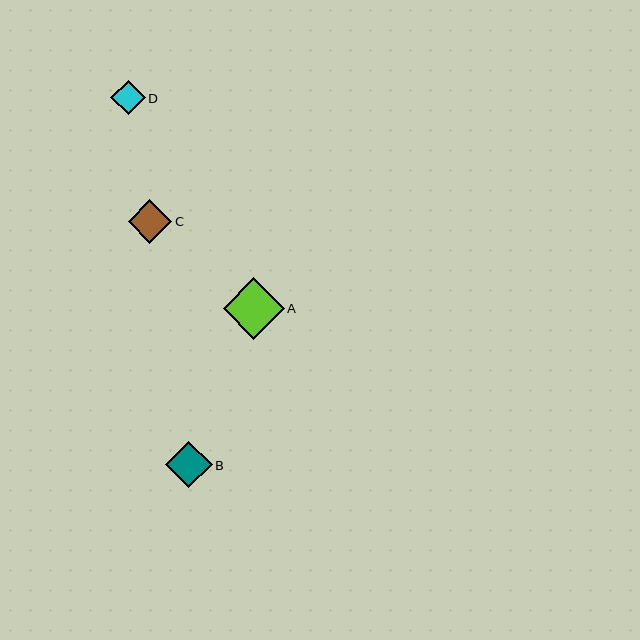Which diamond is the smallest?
Diamond D is the smallest with a size of approximately 34 pixels.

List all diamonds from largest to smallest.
From largest to smallest: A, B, C, D.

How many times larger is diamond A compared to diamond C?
Diamond A is approximately 1.4 times the size of diamond C.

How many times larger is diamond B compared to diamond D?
Diamond B is approximately 1.4 times the size of diamond D.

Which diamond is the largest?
Diamond A is the largest with a size of approximately 61 pixels.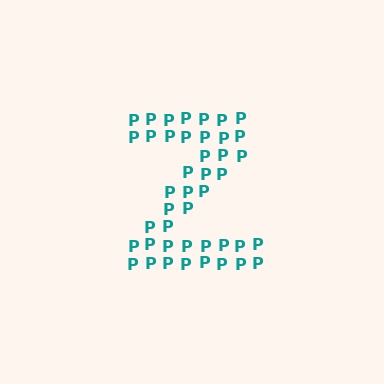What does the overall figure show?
The overall figure shows the letter Z.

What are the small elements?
The small elements are letter P's.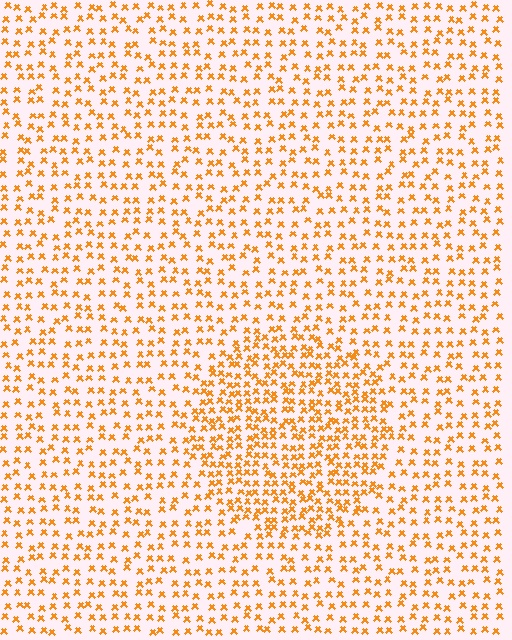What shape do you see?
I see a circle.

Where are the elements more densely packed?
The elements are more densely packed inside the circle boundary.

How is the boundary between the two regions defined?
The boundary is defined by a change in element density (approximately 1.8x ratio). All elements are the same color, size, and shape.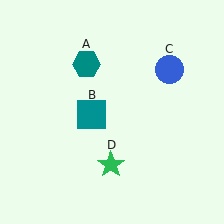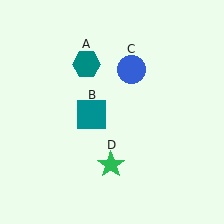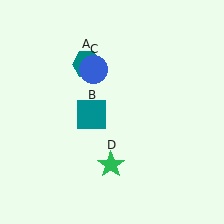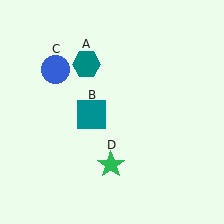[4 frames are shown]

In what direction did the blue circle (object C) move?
The blue circle (object C) moved left.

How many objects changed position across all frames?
1 object changed position: blue circle (object C).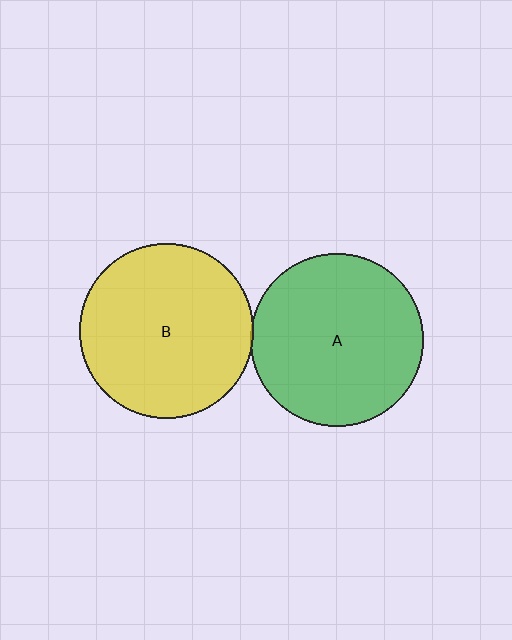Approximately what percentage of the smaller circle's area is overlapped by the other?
Approximately 5%.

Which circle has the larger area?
Circle B (yellow).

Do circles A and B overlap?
Yes.